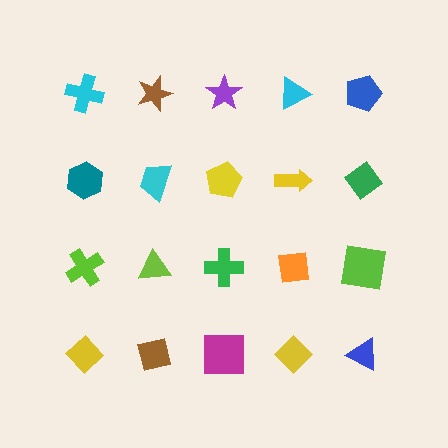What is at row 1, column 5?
A blue pentagon.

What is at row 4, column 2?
A brown square.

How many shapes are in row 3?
5 shapes.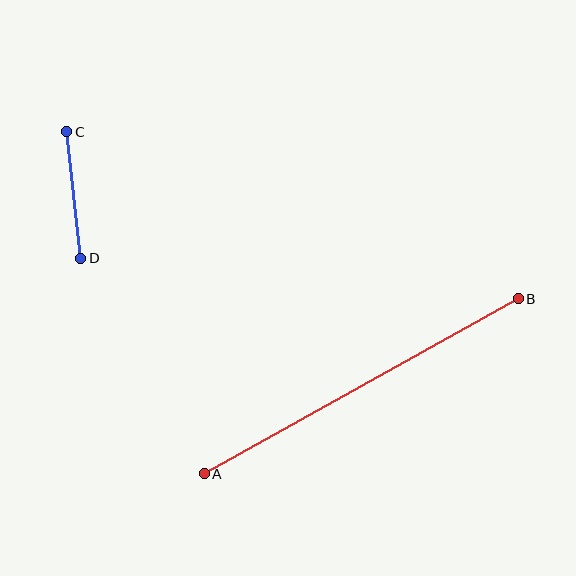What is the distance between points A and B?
The distance is approximately 360 pixels.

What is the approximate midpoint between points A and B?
The midpoint is at approximately (361, 386) pixels.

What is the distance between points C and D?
The distance is approximately 127 pixels.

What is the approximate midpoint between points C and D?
The midpoint is at approximately (74, 195) pixels.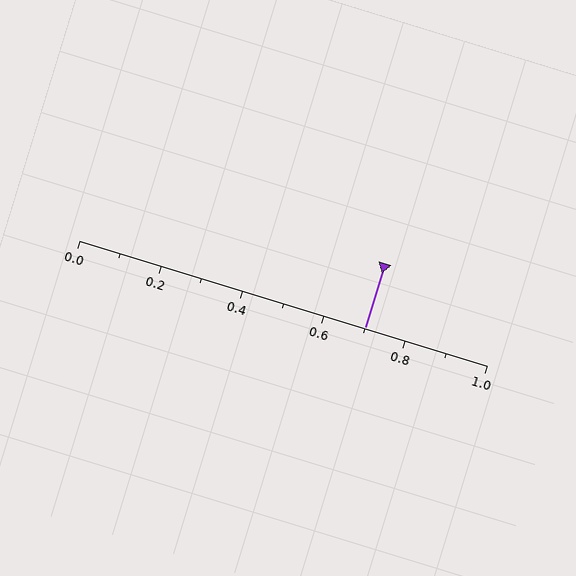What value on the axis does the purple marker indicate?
The marker indicates approximately 0.7.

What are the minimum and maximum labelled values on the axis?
The axis runs from 0.0 to 1.0.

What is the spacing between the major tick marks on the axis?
The major ticks are spaced 0.2 apart.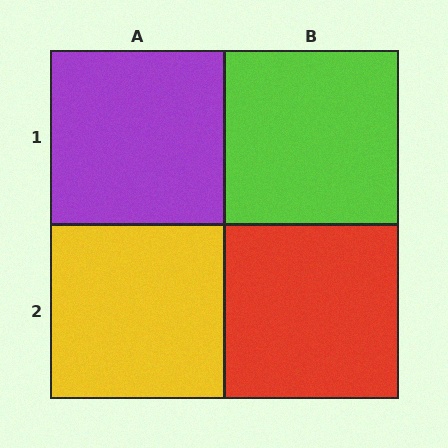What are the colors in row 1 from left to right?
Purple, lime.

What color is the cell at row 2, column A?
Yellow.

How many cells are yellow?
1 cell is yellow.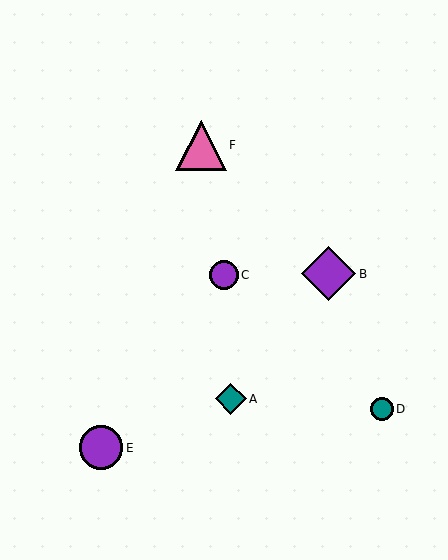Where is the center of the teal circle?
The center of the teal circle is at (382, 409).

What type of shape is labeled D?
Shape D is a teal circle.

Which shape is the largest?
The purple diamond (labeled B) is the largest.